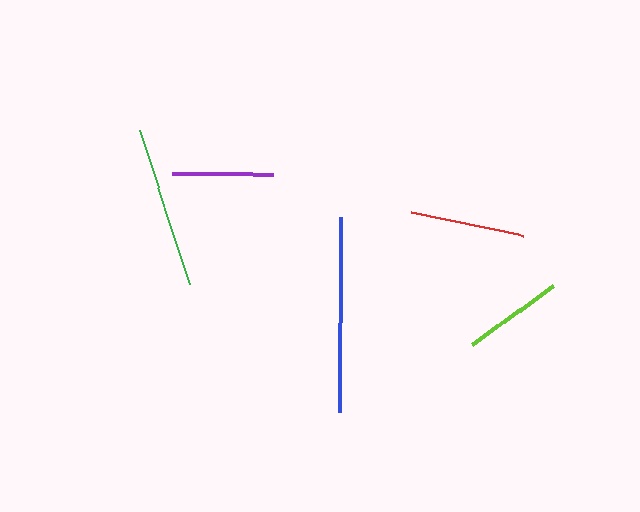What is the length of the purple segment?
The purple segment is approximately 101 pixels long.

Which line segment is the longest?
The blue line is the longest at approximately 195 pixels.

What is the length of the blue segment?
The blue segment is approximately 195 pixels long.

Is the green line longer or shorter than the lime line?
The green line is longer than the lime line.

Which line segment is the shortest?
The lime line is the shortest at approximately 100 pixels.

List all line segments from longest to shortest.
From longest to shortest: blue, green, red, purple, lime.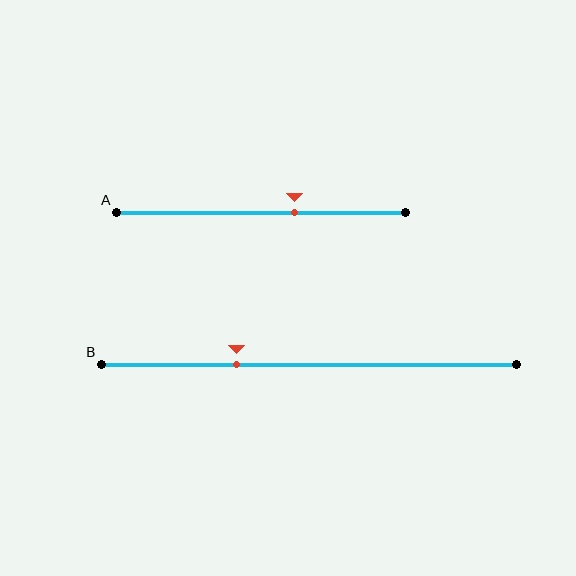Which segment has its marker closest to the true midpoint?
Segment A has its marker closest to the true midpoint.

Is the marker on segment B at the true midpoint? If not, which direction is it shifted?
No, the marker on segment B is shifted to the left by about 17% of the segment length.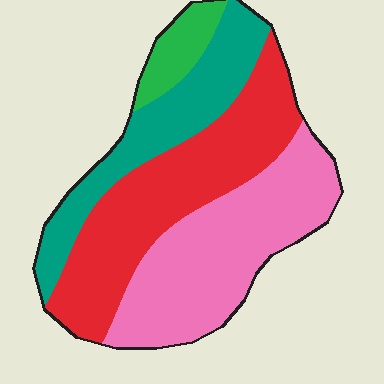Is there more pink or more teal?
Pink.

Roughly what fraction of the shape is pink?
Pink takes up about one third (1/3) of the shape.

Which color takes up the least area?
Green, at roughly 5%.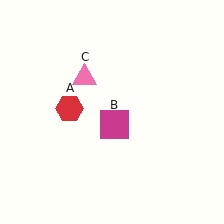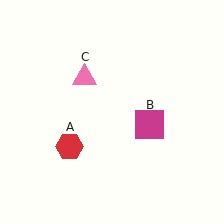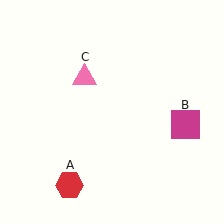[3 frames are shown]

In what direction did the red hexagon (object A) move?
The red hexagon (object A) moved down.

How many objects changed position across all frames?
2 objects changed position: red hexagon (object A), magenta square (object B).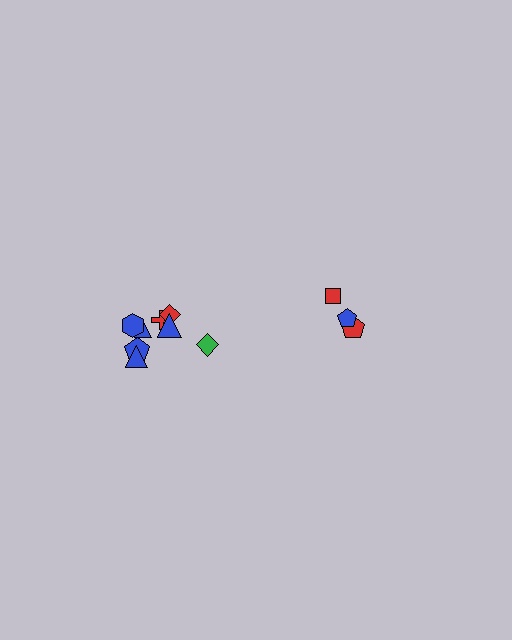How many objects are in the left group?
There are 8 objects.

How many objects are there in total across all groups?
There are 11 objects.